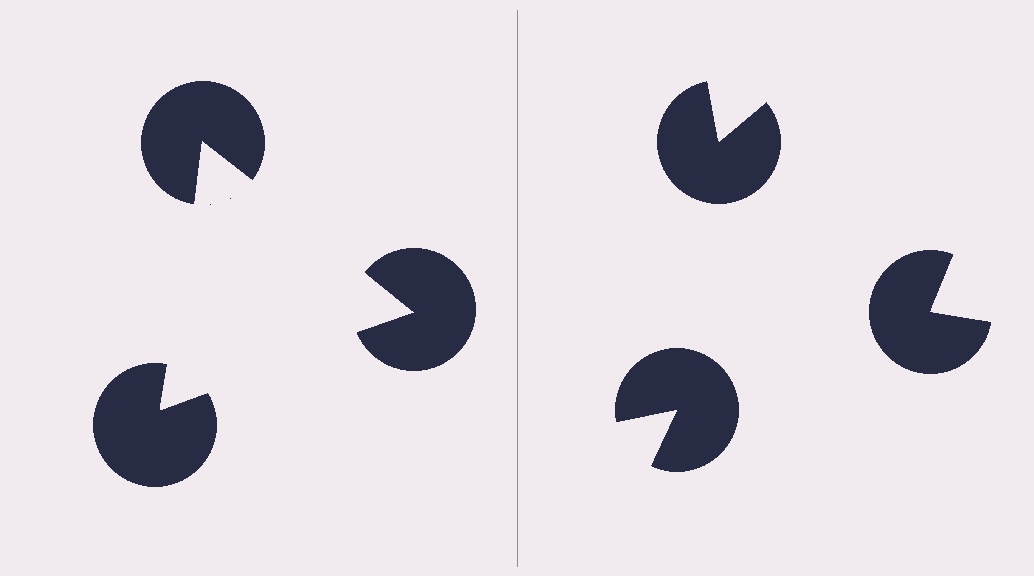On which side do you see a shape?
An illusory triangle appears on the left side. On the right side the wedge cuts are rotated, so no coherent shape forms.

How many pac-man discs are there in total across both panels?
6 — 3 on each side.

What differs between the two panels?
The pac-man discs are positioned identically on both sides; only the wedge orientations differ. On the left they align to a triangle; on the right they are misaligned.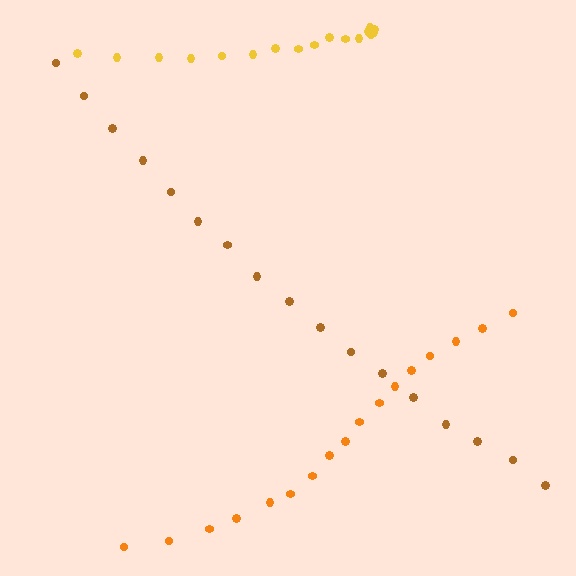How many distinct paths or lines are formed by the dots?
There are 3 distinct paths.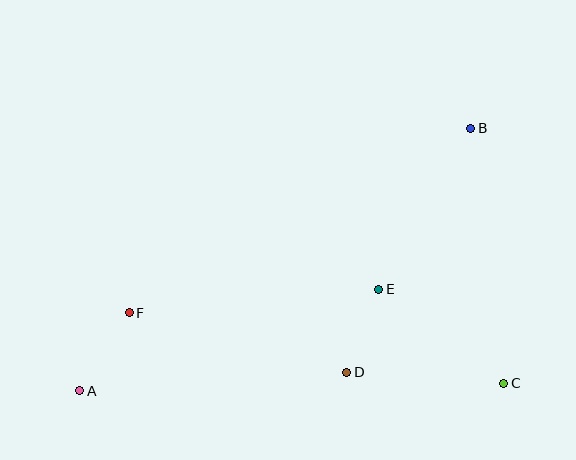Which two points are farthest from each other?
Points A and B are farthest from each other.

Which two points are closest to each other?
Points D and E are closest to each other.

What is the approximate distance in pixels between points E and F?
The distance between E and F is approximately 251 pixels.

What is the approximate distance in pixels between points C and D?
The distance between C and D is approximately 157 pixels.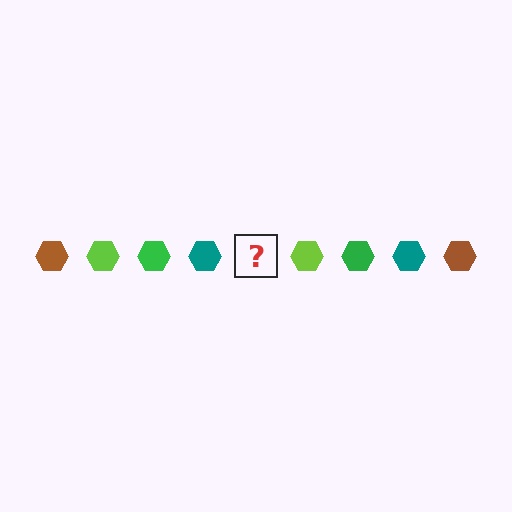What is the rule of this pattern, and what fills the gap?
The rule is that the pattern cycles through brown, lime, green, teal hexagons. The gap should be filled with a brown hexagon.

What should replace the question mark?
The question mark should be replaced with a brown hexagon.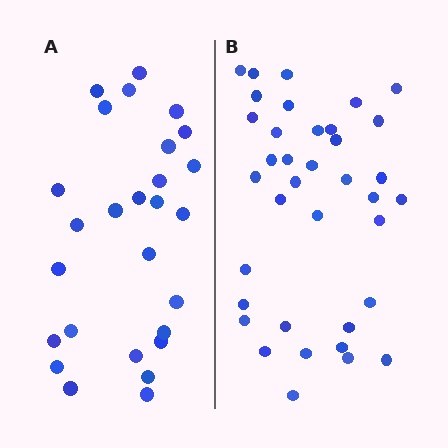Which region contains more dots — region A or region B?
Region B (the right region) has more dots.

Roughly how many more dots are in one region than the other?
Region B has roughly 10 or so more dots than region A.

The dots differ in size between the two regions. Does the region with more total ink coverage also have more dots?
No. Region A has more total ink coverage because its dots are larger, but region B actually contains more individual dots. Total area can be misleading — the number of items is what matters here.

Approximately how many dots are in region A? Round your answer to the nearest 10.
About 30 dots. (The exact count is 27, which rounds to 30.)